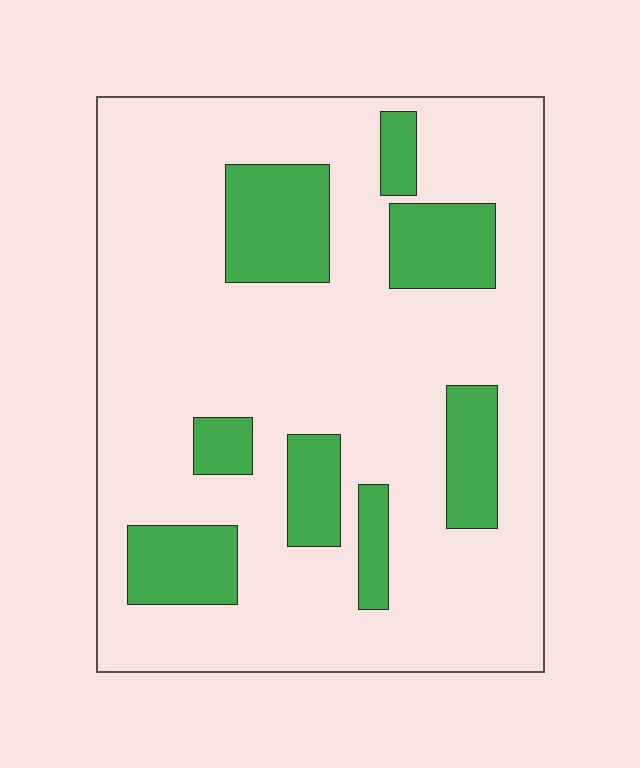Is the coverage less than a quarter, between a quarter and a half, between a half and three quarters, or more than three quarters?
Less than a quarter.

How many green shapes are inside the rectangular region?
8.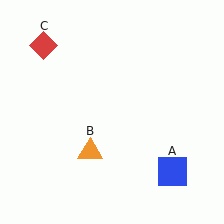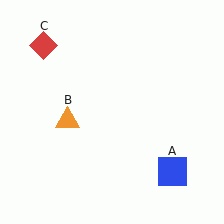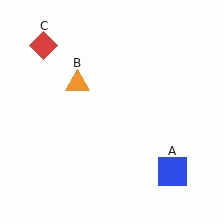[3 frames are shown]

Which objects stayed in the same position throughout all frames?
Blue square (object A) and red diamond (object C) remained stationary.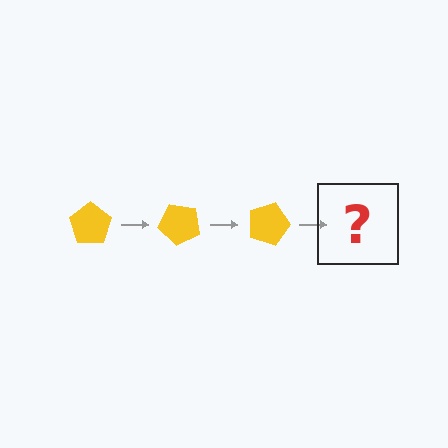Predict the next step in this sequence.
The next step is a yellow pentagon rotated 135 degrees.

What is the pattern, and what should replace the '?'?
The pattern is that the pentagon rotates 45 degrees each step. The '?' should be a yellow pentagon rotated 135 degrees.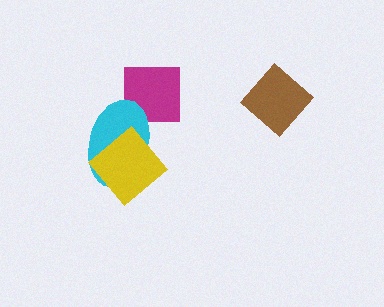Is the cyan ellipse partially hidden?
Yes, it is partially covered by another shape.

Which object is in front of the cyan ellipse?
The yellow diamond is in front of the cyan ellipse.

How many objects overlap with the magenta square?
1 object overlaps with the magenta square.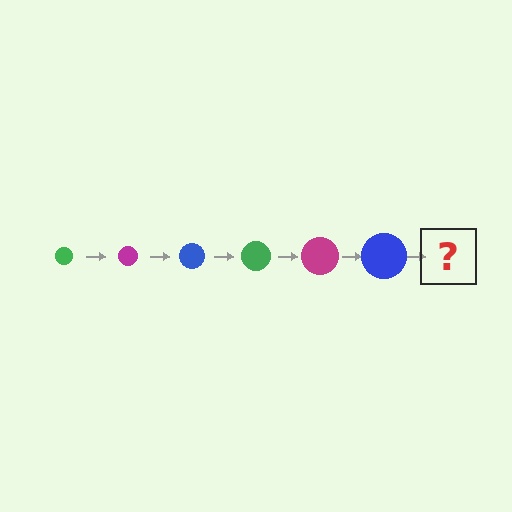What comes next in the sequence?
The next element should be a green circle, larger than the previous one.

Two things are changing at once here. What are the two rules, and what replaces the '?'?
The two rules are that the circle grows larger each step and the color cycles through green, magenta, and blue. The '?' should be a green circle, larger than the previous one.